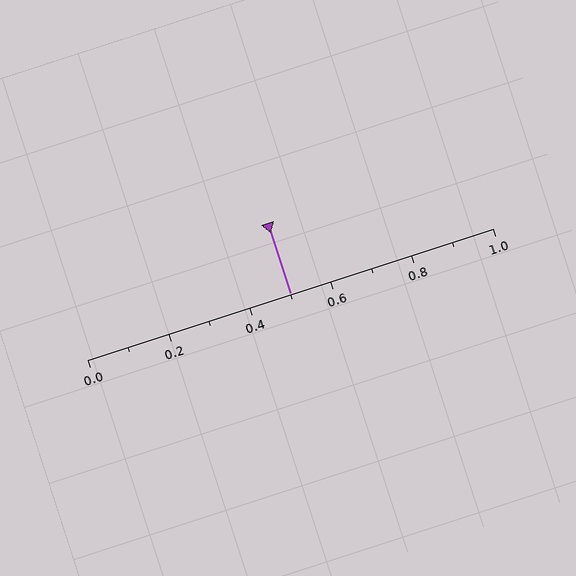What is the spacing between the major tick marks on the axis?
The major ticks are spaced 0.2 apart.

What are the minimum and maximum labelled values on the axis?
The axis runs from 0.0 to 1.0.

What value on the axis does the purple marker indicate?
The marker indicates approximately 0.5.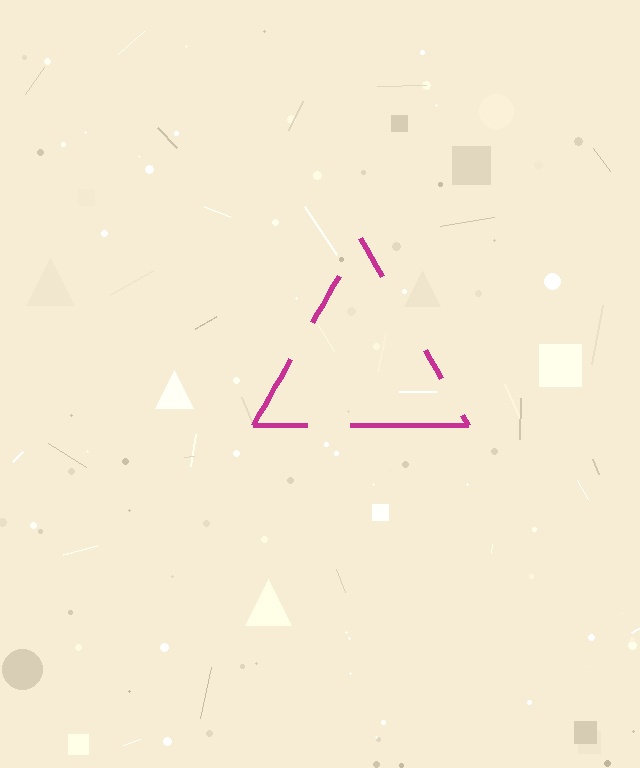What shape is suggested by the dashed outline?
The dashed outline suggests a triangle.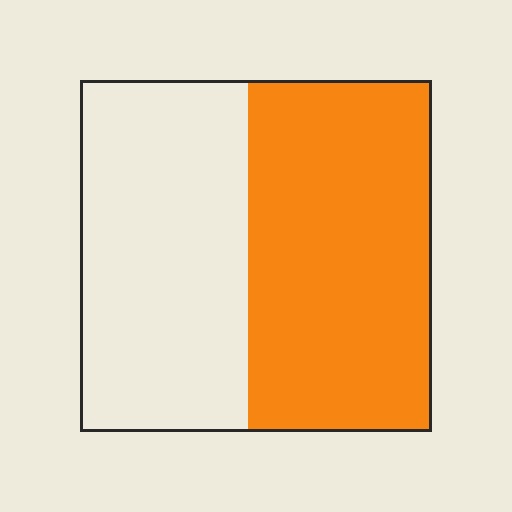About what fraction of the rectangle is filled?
About one half (1/2).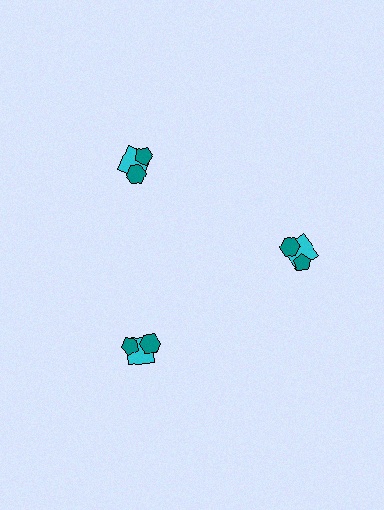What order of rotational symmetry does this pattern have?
This pattern has 3-fold rotational symmetry.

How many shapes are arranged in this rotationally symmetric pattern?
There are 9 shapes, arranged in 3 groups of 3.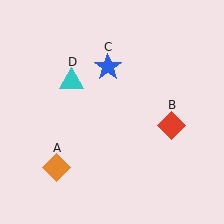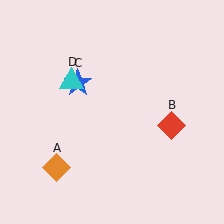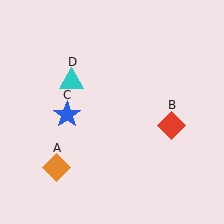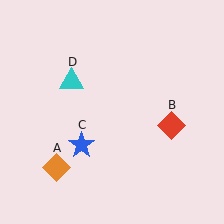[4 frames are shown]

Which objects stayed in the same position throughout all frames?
Orange diamond (object A) and red diamond (object B) and cyan triangle (object D) remained stationary.